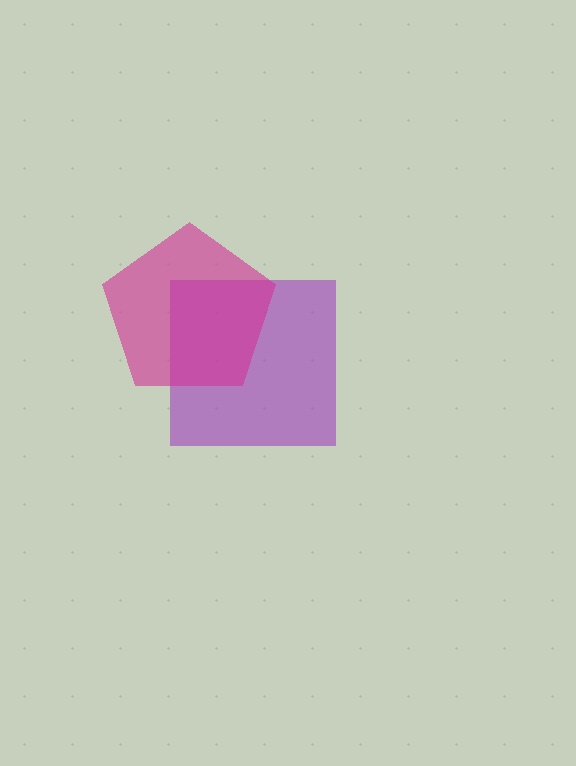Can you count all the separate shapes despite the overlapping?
Yes, there are 2 separate shapes.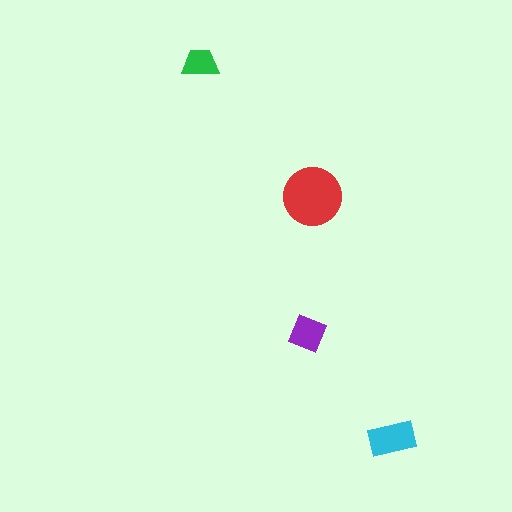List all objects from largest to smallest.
The red circle, the cyan rectangle, the purple diamond, the green trapezoid.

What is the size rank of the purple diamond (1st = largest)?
3rd.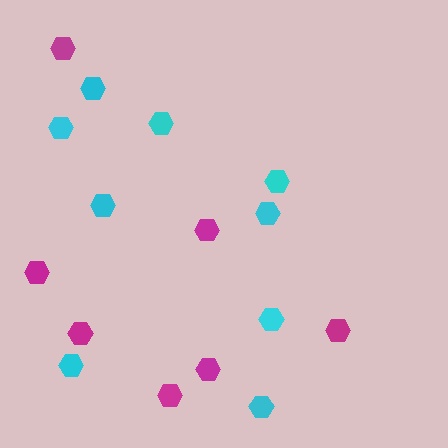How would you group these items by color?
There are 2 groups: one group of cyan hexagons (9) and one group of magenta hexagons (7).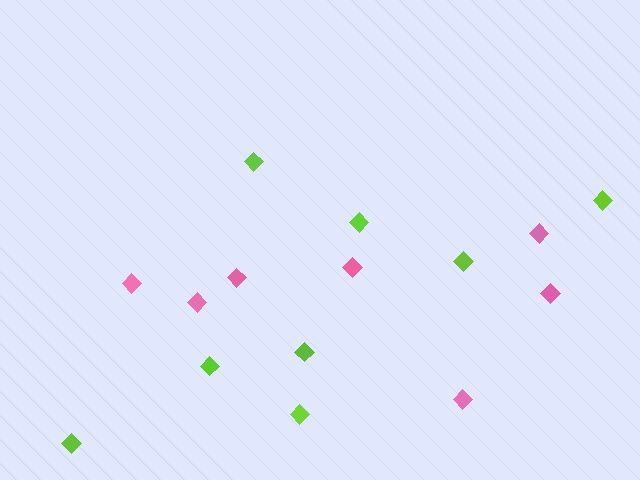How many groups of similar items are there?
There are 2 groups: one group of lime diamonds (8) and one group of pink diamonds (7).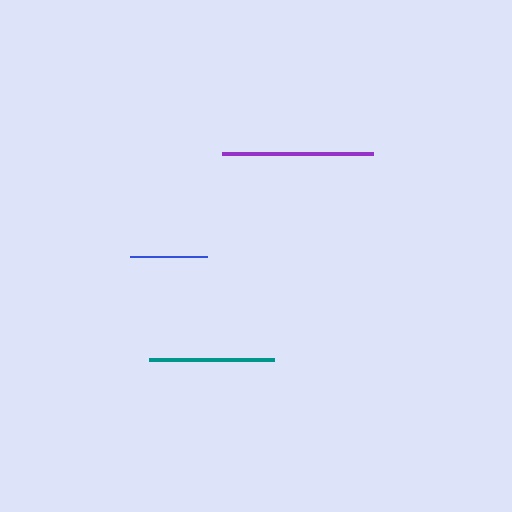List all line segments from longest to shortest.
From longest to shortest: purple, teal, blue.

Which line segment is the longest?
The purple line is the longest at approximately 151 pixels.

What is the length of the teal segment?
The teal segment is approximately 125 pixels long.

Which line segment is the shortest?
The blue line is the shortest at approximately 78 pixels.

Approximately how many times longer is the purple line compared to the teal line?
The purple line is approximately 1.2 times the length of the teal line.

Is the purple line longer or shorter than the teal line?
The purple line is longer than the teal line.